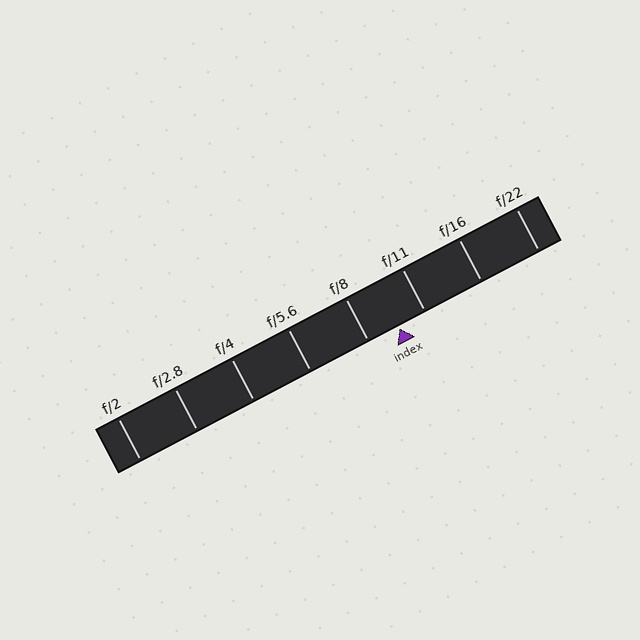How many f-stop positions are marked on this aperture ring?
There are 8 f-stop positions marked.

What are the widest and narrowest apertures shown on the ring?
The widest aperture shown is f/2 and the narrowest is f/22.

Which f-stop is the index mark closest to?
The index mark is closest to f/11.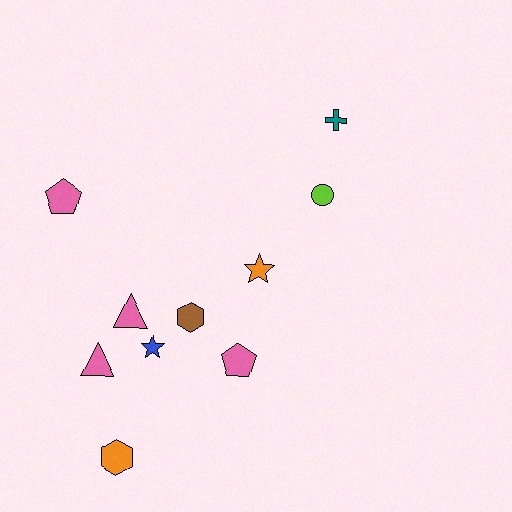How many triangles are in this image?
There are 2 triangles.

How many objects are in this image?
There are 10 objects.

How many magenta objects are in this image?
There are no magenta objects.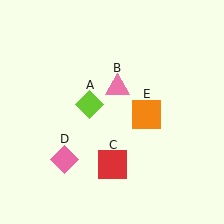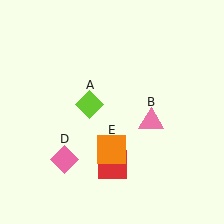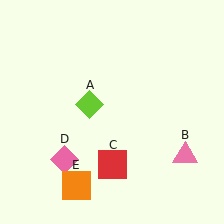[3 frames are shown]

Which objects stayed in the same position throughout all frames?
Lime diamond (object A) and red square (object C) and pink diamond (object D) remained stationary.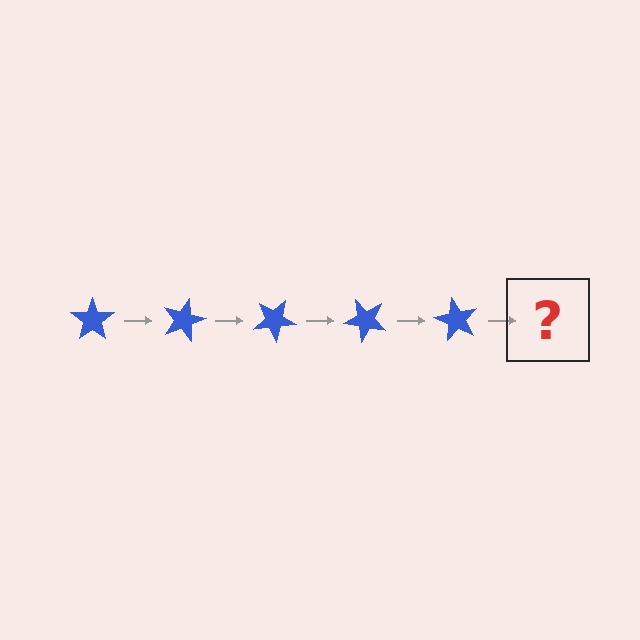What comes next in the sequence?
The next element should be a blue star rotated 75 degrees.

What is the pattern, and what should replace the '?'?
The pattern is that the star rotates 15 degrees each step. The '?' should be a blue star rotated 75 degrees.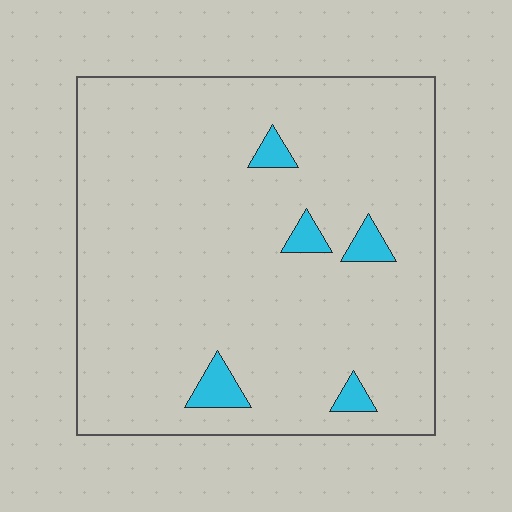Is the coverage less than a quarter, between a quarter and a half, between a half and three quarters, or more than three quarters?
Less than a quarter.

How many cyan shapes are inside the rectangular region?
5.